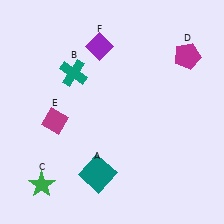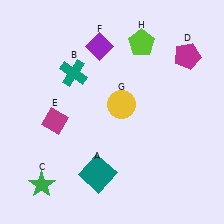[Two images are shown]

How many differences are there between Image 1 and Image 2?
There are 2 differences between the two images.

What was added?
A yellow circle (G), a lime pentagon (H) were added in Image 2.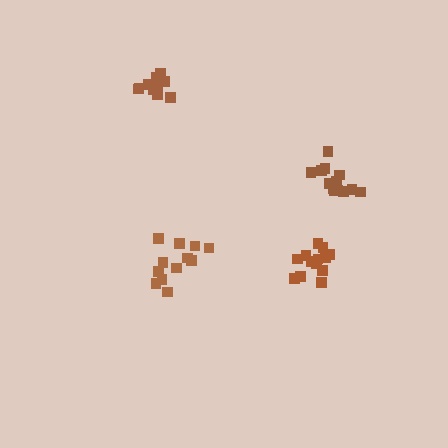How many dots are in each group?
Group 1: 12 dots, Group 2: 14 dots, Group 3: 13 dots, Group 4: 11 dots (50 total).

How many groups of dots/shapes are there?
There are 4 groups.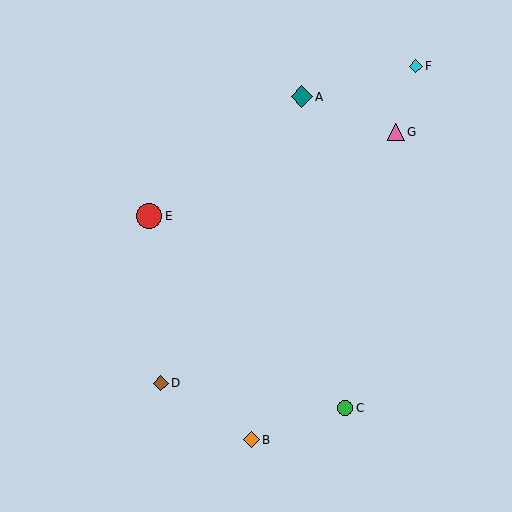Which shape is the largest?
The red circle (labeled E) is the largest.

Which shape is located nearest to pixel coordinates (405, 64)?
The cyan diamond (labeled F) at (416, 66) is nearest to that location.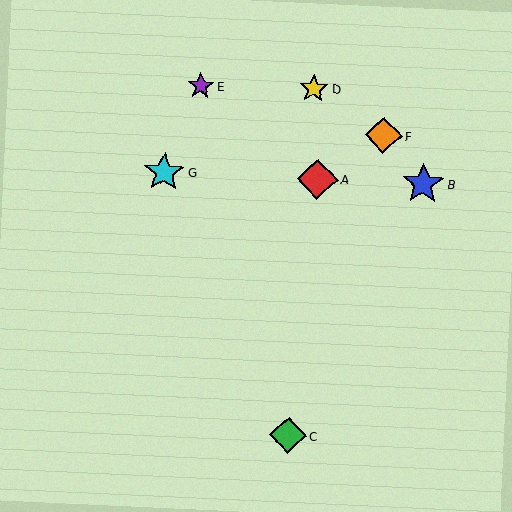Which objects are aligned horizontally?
Objects A, B, G are aligned horizontally.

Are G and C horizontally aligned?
No, G is at y≈172 and C is at y≈435.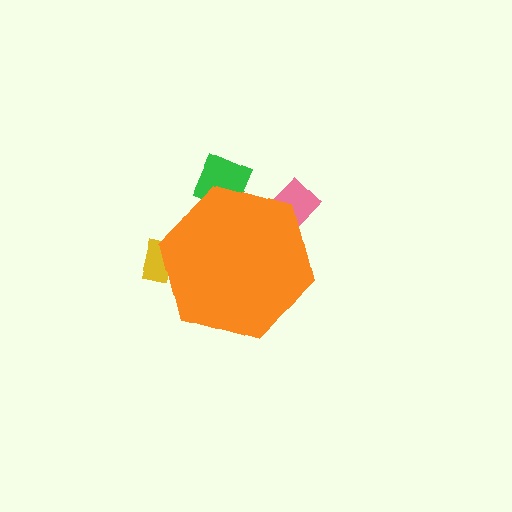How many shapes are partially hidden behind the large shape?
3 shapes are partially hidden.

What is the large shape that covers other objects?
An orange hexagon.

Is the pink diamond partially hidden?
Yes, the pink diamond is partially hidden behind the orange hexagon.